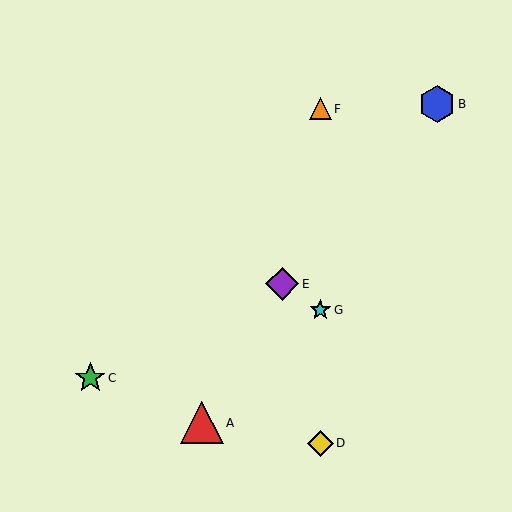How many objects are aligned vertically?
3 objects (D, F, G) are aligned vertically.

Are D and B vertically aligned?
No, D is at x≈320 and B is at x≈437.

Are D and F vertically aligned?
Yes, both are at x≈320.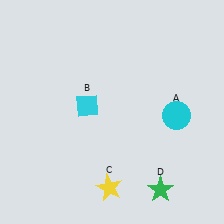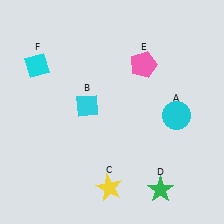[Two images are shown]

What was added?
A pink pentagon (E), a cyan diamond (F) were added in Image 2.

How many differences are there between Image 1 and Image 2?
There are 2 differences between the two images.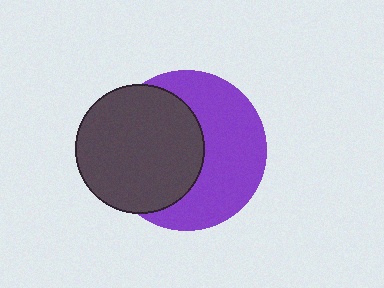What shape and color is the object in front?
The object in front is a dark gray circle.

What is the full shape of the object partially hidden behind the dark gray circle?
The partially hidden object is a purple circle.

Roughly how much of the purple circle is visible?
About half of it is visible (roughly 52%).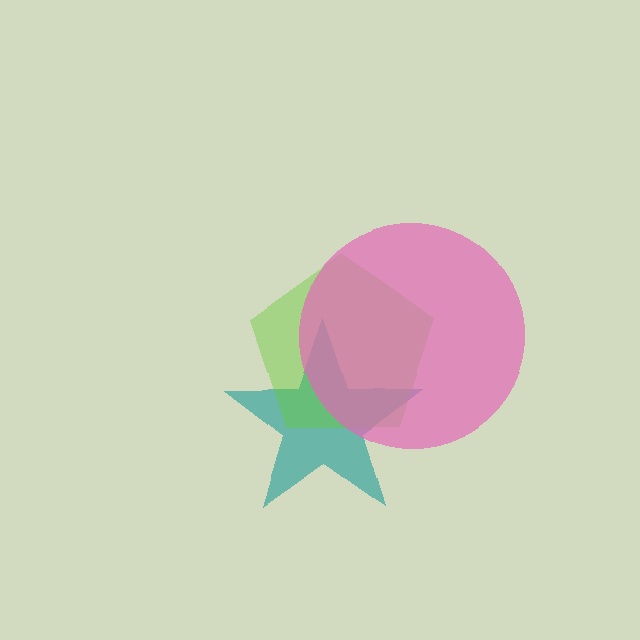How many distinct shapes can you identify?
There are 3 distinct shapes: a teal star, a lime pentagon, a pink circle.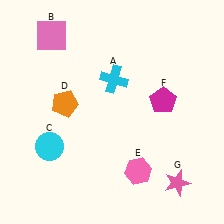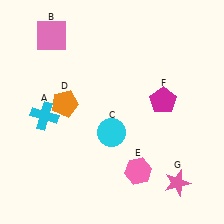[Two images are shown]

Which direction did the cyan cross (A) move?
The cyan cross (A) moved left.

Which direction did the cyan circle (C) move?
The cyan circle (C) moved right.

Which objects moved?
The objects that moved are: the cyan cross (A), the cyan circle (C).